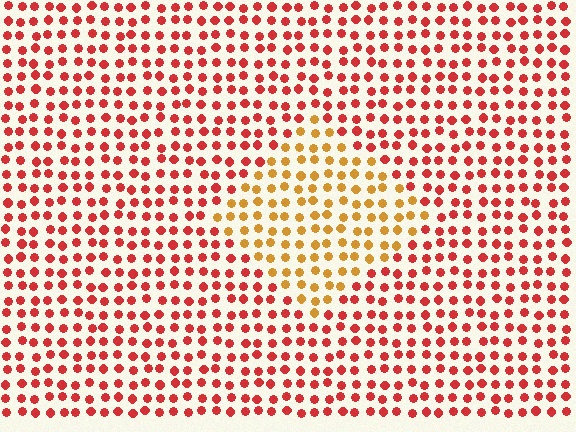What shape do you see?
I see a diamond.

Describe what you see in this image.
The image is filled with small red elements in a uniform arrangement. A diamond-shaped region is visible where the elements are tinted to a slightly different hue, forming a subtle color boundary.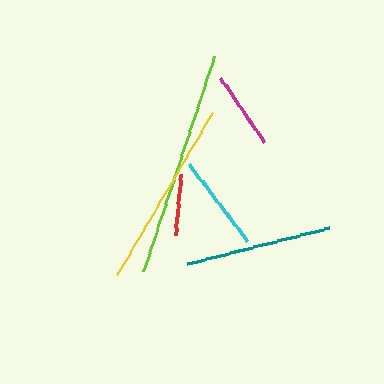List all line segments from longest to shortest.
From longest to shortest: lime, yellow, teal, cyan, magenta, red.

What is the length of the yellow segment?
The yellow segment is approximately 189 pixels long.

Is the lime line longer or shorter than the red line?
The lime line is longer than the red line.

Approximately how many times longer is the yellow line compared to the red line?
The yellow line is approximately 3.1 times the length of the red line.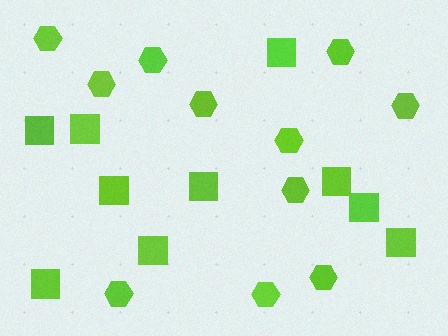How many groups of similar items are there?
There are 2 groups: one group of squares (10) and one group of hexagons (11).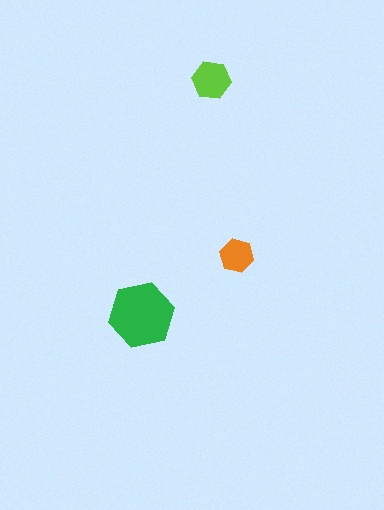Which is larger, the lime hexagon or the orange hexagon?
The lime one.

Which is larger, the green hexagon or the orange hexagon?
The green one.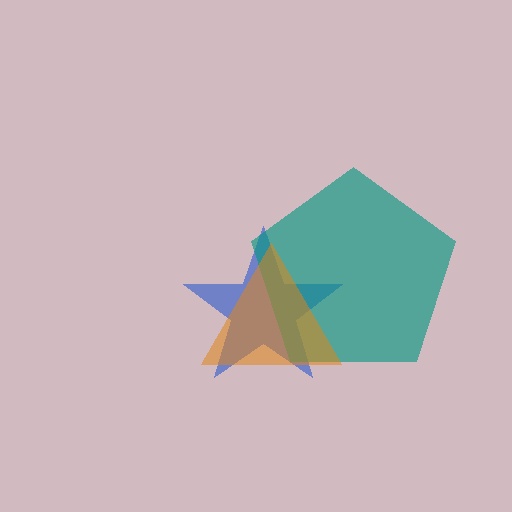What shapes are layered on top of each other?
The layered shapes are: a blue star, a teal pentagon, an orange triangle.